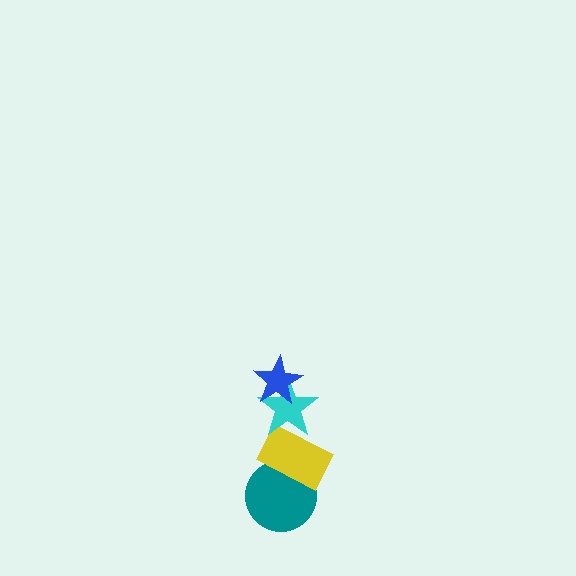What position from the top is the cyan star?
The cyan star is 2nd from the top.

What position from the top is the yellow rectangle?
The yellow rectangle is 3rd from the top.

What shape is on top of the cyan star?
The blue star is on top of the cyan star.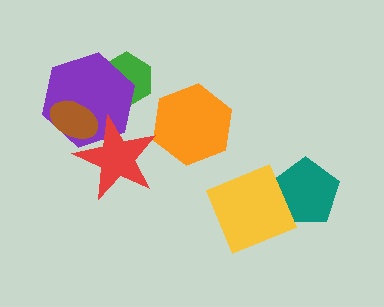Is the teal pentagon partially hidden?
Yes, it is partially covered by another shape.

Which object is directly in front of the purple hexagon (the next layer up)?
The red star is directly in front of the purple hexagon.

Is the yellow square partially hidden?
No, no other shape covers it.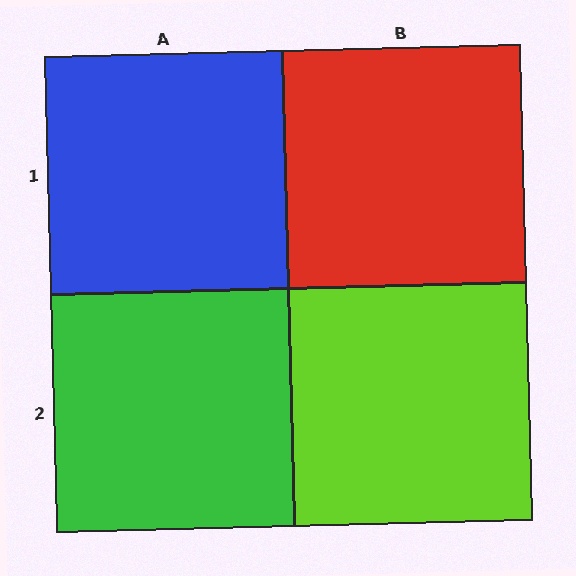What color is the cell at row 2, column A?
Green.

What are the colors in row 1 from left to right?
Blue, red.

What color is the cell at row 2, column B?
Lime.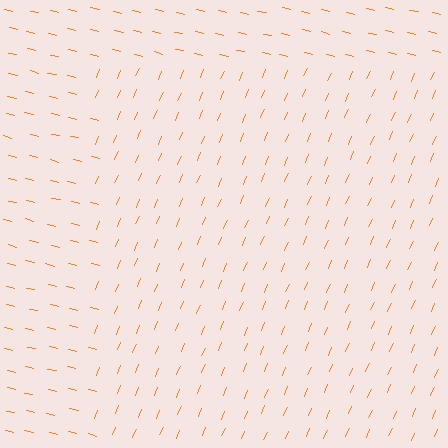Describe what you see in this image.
The image is filled with small orange line segments. A rectangle region in the image has lines oriented differently from the surrounding lines, creating a visible texture boundary.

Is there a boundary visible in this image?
Yes, there is a texture boundary formed by a change in line orientation.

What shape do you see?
I see a rectangle.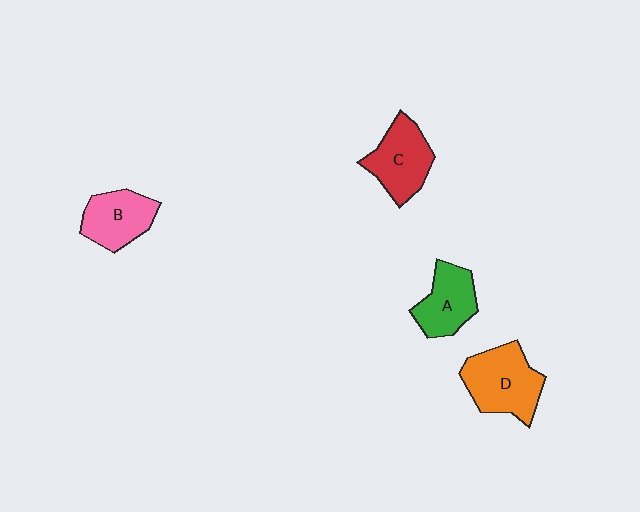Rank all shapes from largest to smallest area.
From largest to smallest: D (orange), C (red), B (pink), A (green).